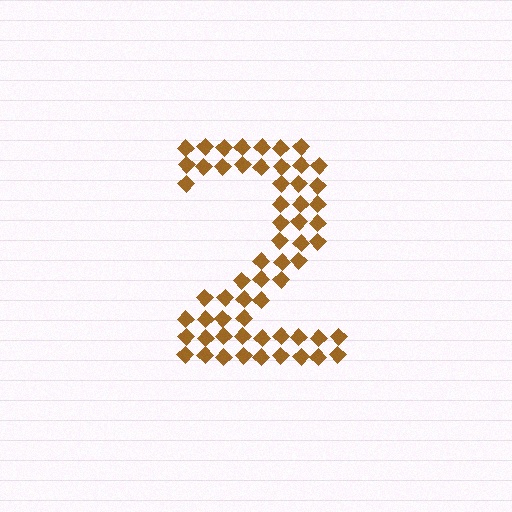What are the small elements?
The small elements are diamonds.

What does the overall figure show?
The overall figure shows the digit 2.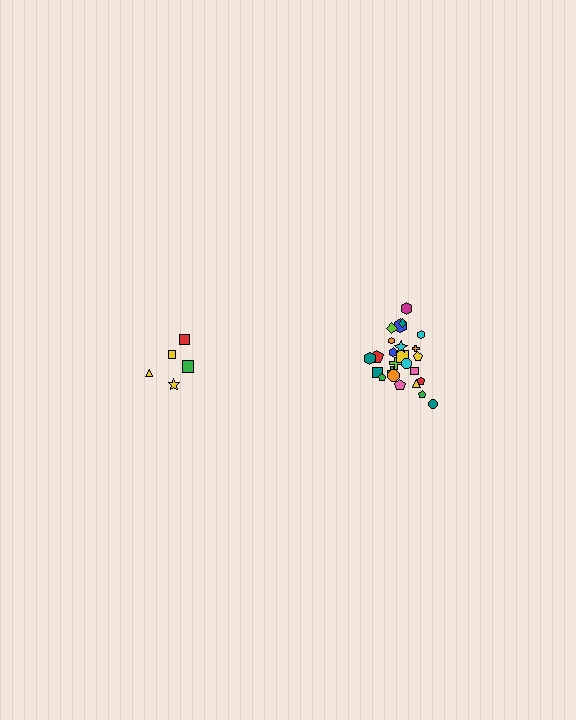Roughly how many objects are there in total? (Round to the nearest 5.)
Roughly 30 objects in total.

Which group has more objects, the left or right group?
The right group.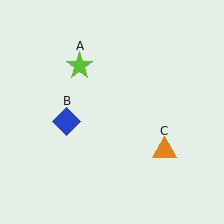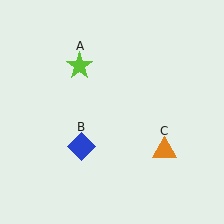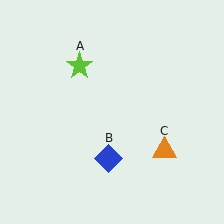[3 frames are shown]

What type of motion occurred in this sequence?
The blue diamond (object B) rotated counterclockwise around the center of the scene.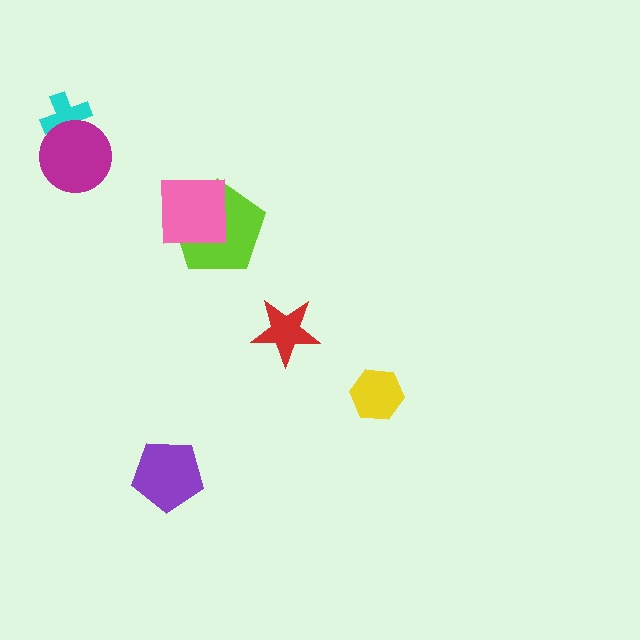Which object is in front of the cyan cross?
The magenta circle is in front of the cyan cross.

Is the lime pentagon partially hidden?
Yes, it is partially covered by another shape.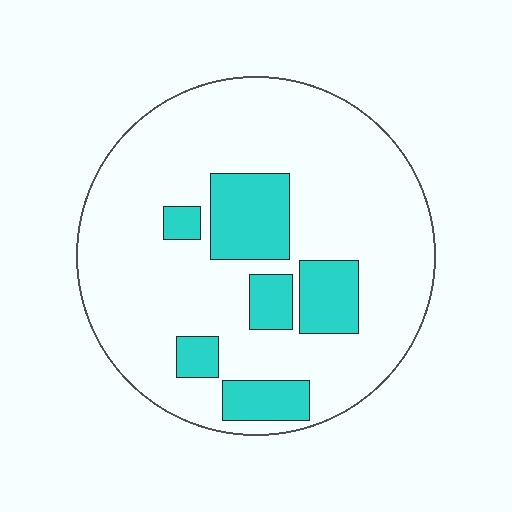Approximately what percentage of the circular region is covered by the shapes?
Approximately 20%.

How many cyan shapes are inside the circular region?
6.